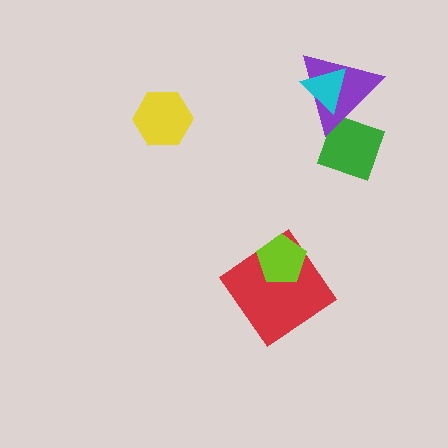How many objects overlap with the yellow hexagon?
0 objects overlap with the yellow hexagon.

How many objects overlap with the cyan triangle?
1 object overlaps with the cyan triangle.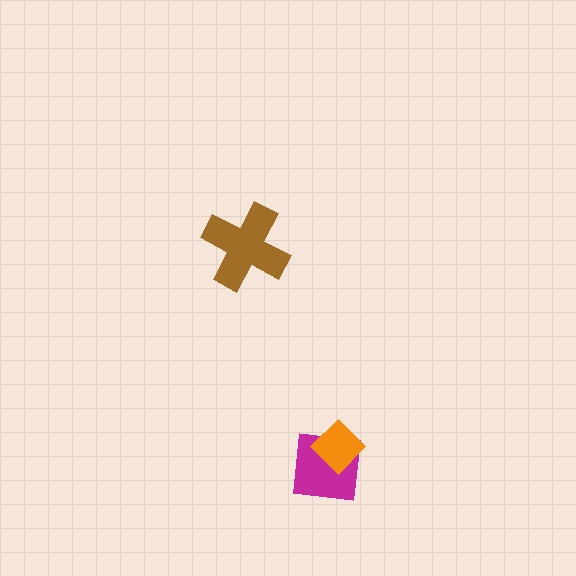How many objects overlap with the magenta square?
1 object overlaps with the magenta square.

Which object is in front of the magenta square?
The orange diamond is in front of the magenta square.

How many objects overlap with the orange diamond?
1 object overlaps with the orange diamond.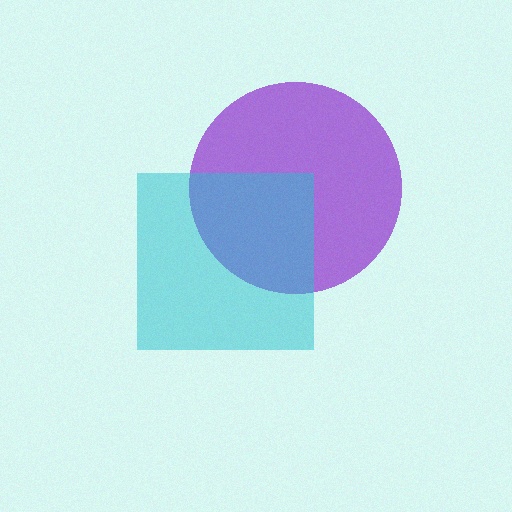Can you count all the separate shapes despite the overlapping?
Yes, there are 2 separate shapes.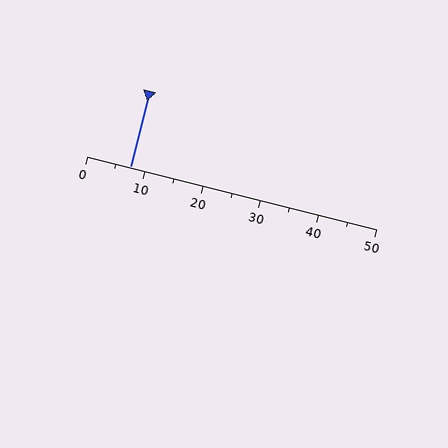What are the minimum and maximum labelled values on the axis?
The axis runs from 0 to 50.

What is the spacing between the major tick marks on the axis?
The major ticks are spaced 10 apart.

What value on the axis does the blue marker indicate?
The marker indicates approximately 7.5.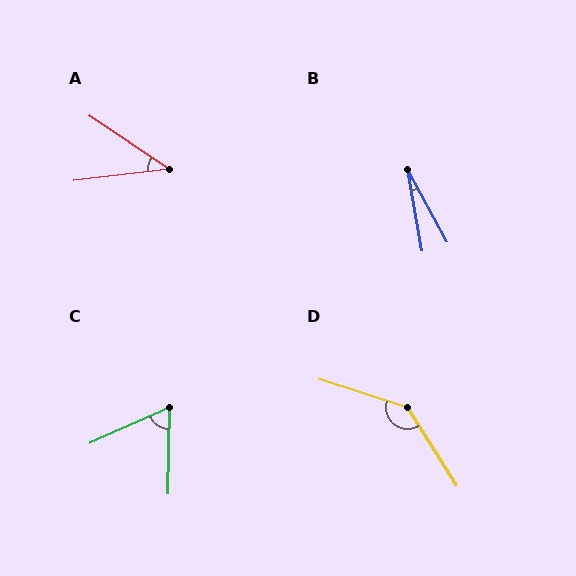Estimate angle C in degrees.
Approximately 65 degrees.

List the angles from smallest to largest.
B (18°), A (41°), C (65°), D (140°).